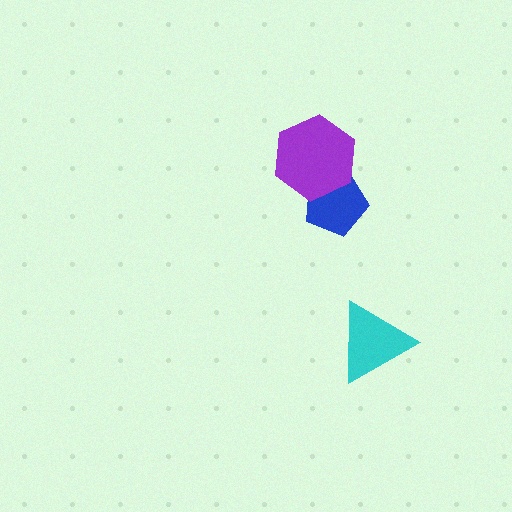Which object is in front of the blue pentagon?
The purple hexagon is in front of the blue pentagon.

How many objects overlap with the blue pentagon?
1 object overlaps with the blue pentagon.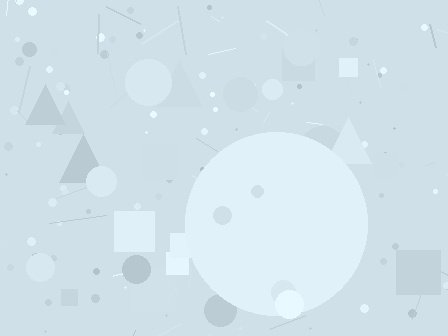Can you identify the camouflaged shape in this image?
The camouflaged shape is a circle.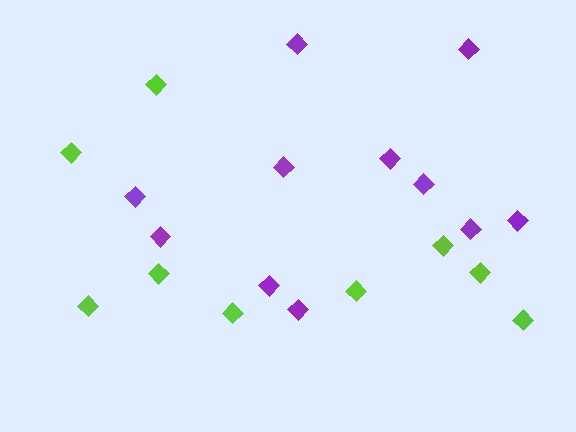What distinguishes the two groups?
There are 2 groups: one group of purple diamonds (11) and one group of lime diamonds (9).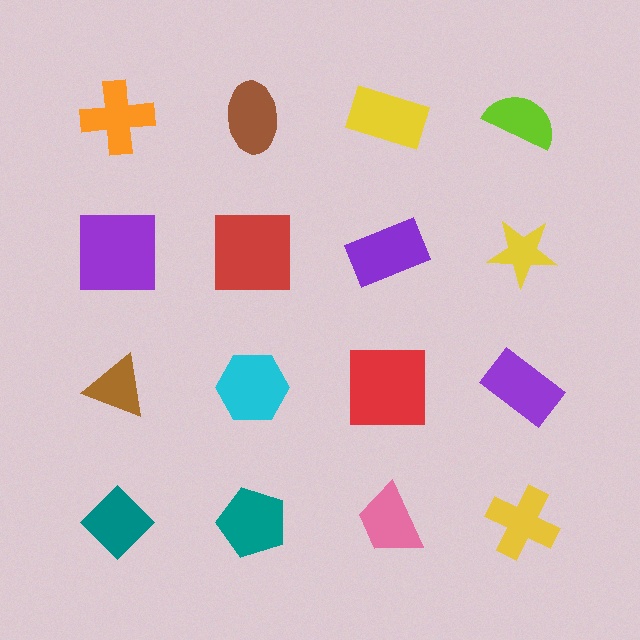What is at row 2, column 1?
A purple square.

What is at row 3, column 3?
A red square.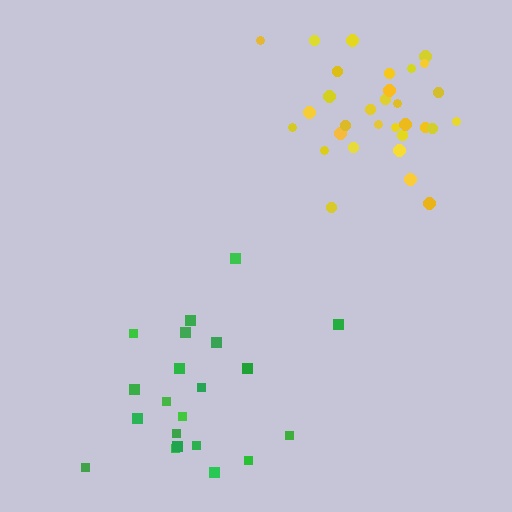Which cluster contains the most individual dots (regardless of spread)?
Yellow (31).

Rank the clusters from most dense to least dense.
yellow, green.